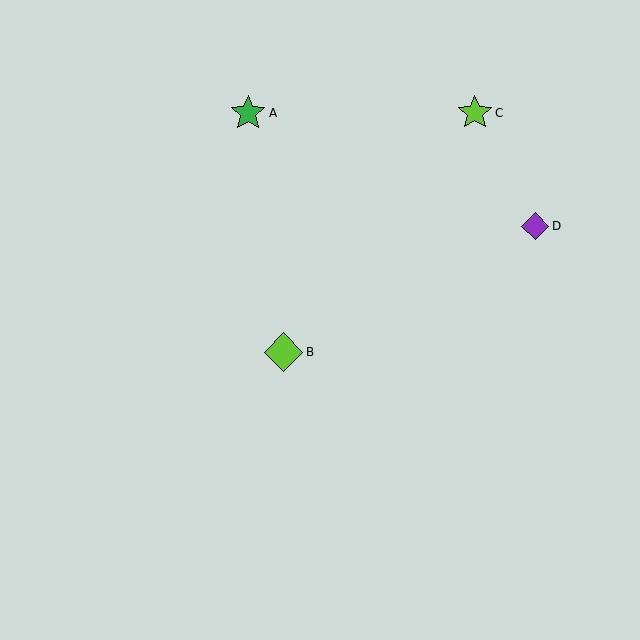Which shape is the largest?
The lime diamond (labeled B) is the largest.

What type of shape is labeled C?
Shape C is a lime star.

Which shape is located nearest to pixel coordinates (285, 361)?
The lime diamond (labeled B) at (284, 352) is nearest to that location.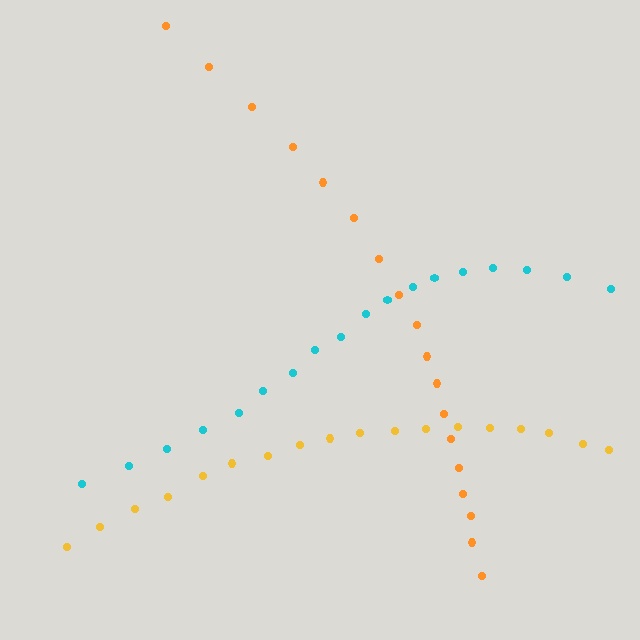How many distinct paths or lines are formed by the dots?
There are 3 distinct paths.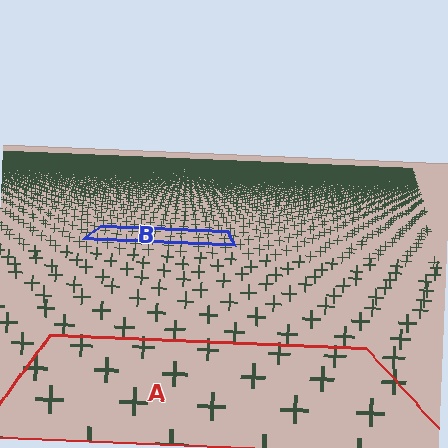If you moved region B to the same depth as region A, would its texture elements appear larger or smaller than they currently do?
They would appear larger. At a closer depth, the same texture elements are projected at a bigger on-screen size.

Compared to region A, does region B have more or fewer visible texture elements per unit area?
Region B has more texture elements per unit area — they are packed more densely because it is farther away.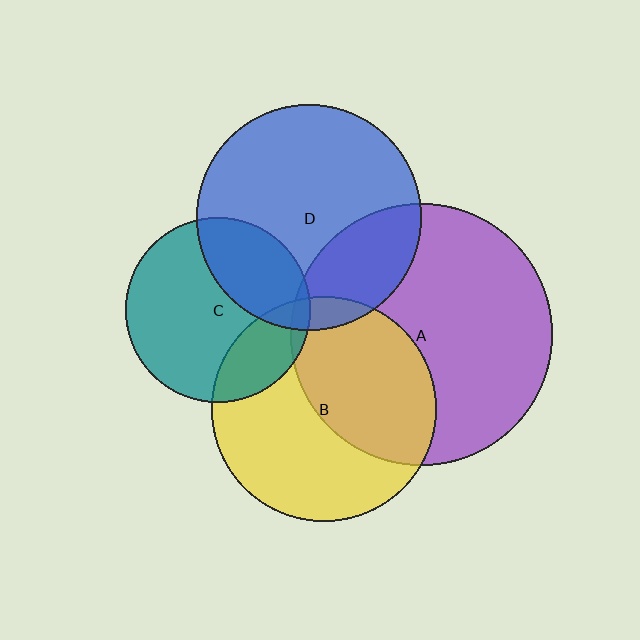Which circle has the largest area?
Circle A (purple).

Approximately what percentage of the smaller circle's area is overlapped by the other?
Approximately 30%.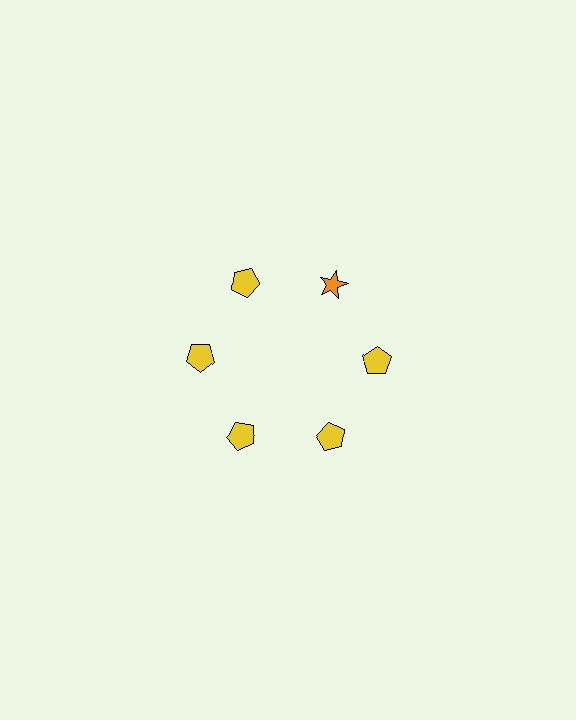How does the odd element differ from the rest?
It differs in both color (orange instead of yellow) and shape (star instead of pentagon).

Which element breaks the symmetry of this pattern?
The orange star at roughly the 1 o'clock position breaks the symmetry. All other shapes are yellow pentagons.